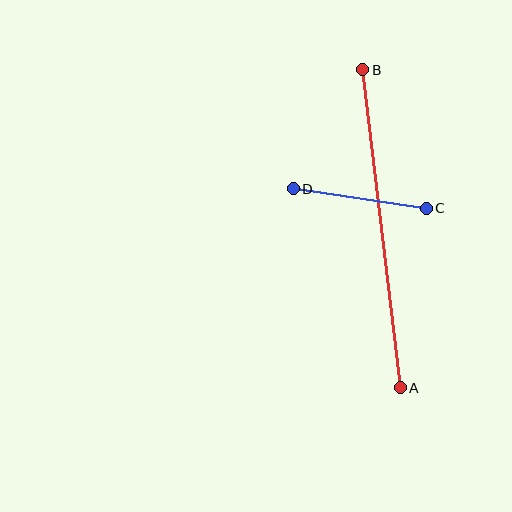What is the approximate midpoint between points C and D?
The midpoint is at approximately (360, 198) pixels.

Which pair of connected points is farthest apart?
Points A and B are farthest apart.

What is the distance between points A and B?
The distance is approximately 320 pixels.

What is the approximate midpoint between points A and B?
The midpoint is at approximately (381, 229) pixels.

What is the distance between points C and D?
The distance is approximately 135 pixels.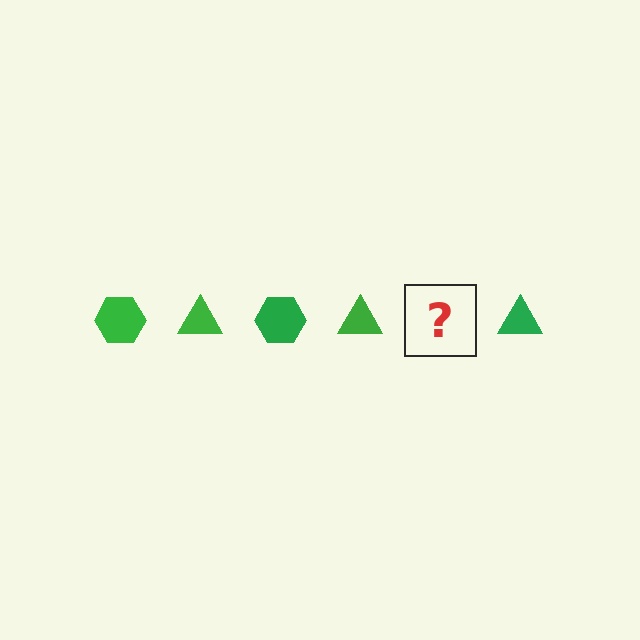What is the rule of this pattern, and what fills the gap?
The rule is that the pattern cycles through hexagon, triangle shapes in green. The gap should be filled with a green hexagon.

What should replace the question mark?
The question mark should be replaced with a green hexagon.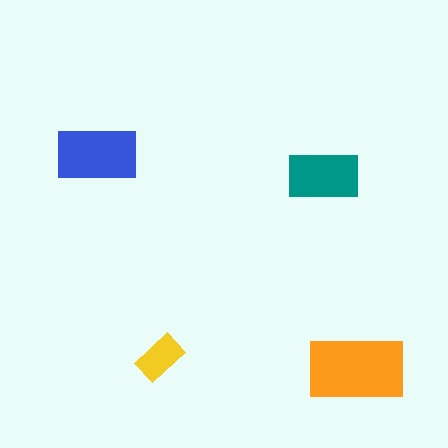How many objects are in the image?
There are 4 objects in the image.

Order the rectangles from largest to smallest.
the orange one, the blue one, the teal one, the yellow one.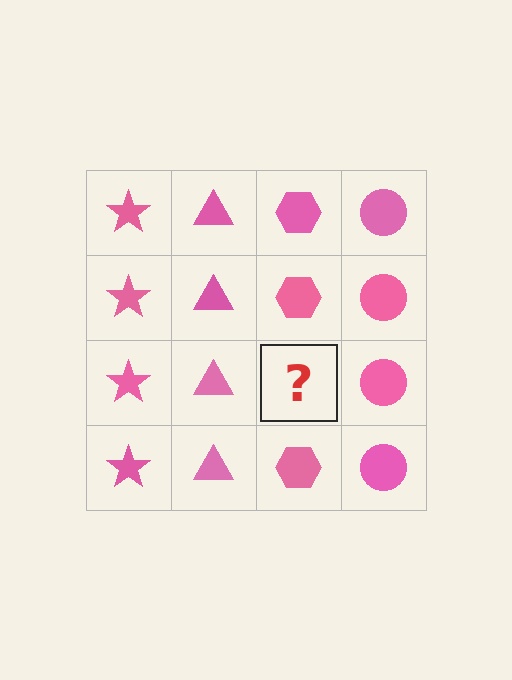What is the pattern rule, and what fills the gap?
The rule is that each column has a consistent shape. The gap should be filled with a pink hexagon.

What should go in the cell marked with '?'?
The missing cell should contain a pink hexagon.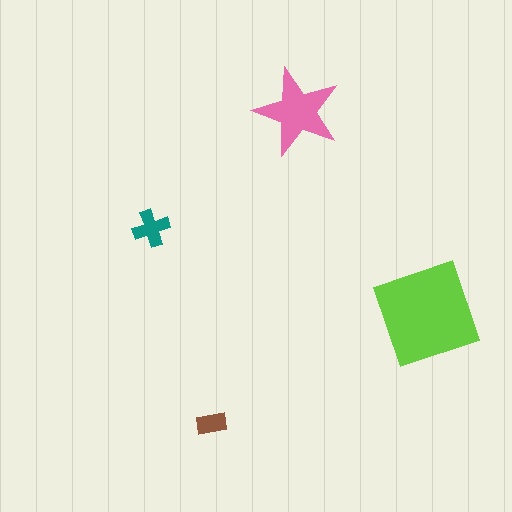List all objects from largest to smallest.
The lime diamond, the pink star, the teal cross, the brown rectangle.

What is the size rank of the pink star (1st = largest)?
2nd.